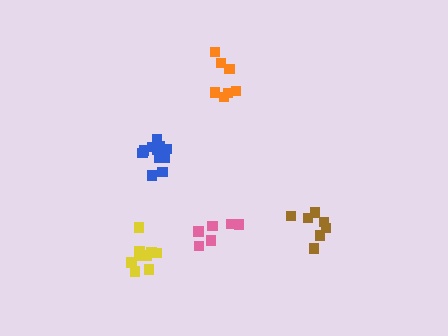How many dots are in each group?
Group 1: 12 dots, Group 2: 7 dots, Group 3: 9 dots, Group 4: 6 dots, Group 5: 7 dots (41 total).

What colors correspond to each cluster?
The clusters are colored: blue, brown, yellow, pink, orange.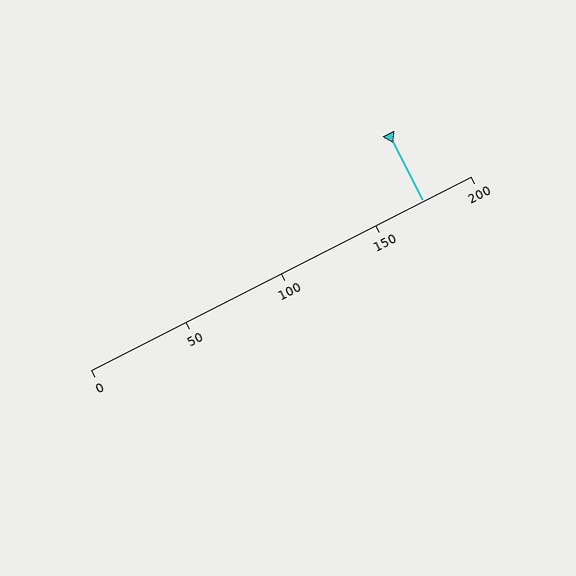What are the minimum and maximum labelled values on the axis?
The axis runs from 0 to 200.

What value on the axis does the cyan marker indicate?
The marker indicates approximately 175.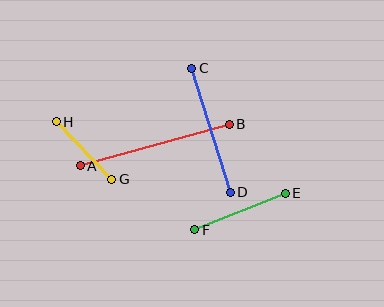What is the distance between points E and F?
The distance is approximately 98 pixels.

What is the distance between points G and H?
The distance is approximately 80 pixels.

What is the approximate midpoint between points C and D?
The midpoint is at approximately (211, 130) pixels.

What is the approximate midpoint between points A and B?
The midpoint is at approximately (155, 145) pixels.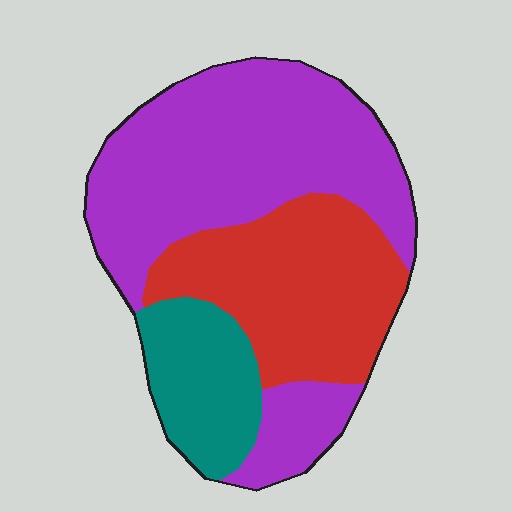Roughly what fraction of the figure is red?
Red takes up about one third (1/3) of the figure.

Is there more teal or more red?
Red.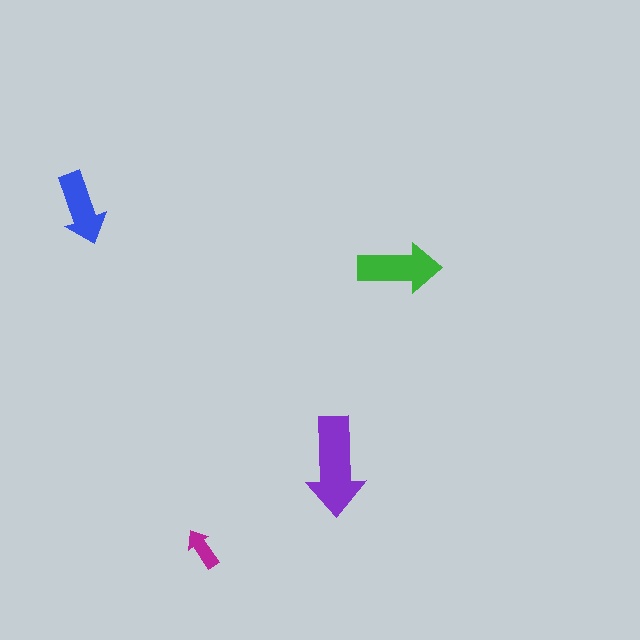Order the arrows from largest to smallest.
the purple one, the green one, the blue one, the magenta one.